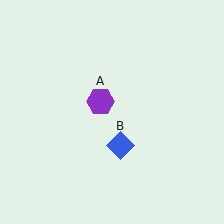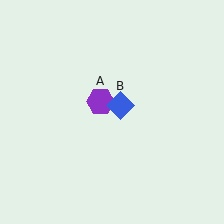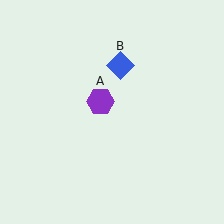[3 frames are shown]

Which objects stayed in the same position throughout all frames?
Purple hexagon (object A) remained stationary.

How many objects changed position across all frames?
1 object changed position: blue diamond (object B).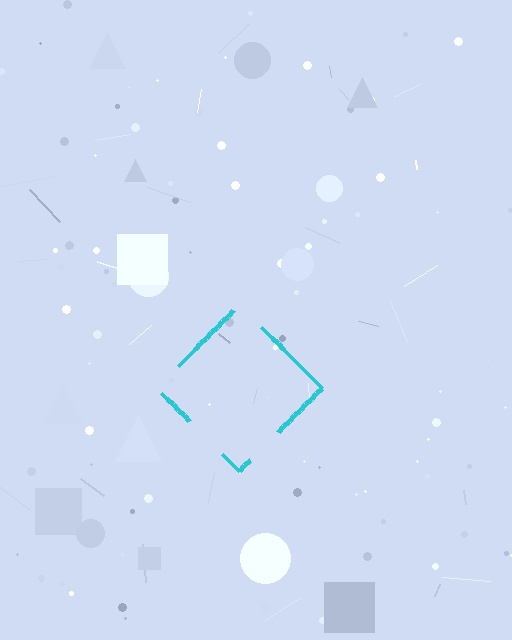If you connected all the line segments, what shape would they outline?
They would outline a diamond.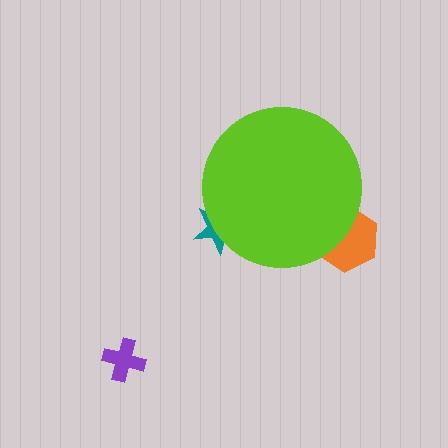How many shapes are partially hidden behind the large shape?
2 shapes are partially hidden.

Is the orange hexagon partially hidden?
Yes, the orange hexagon is partially hidden behind the lime circle.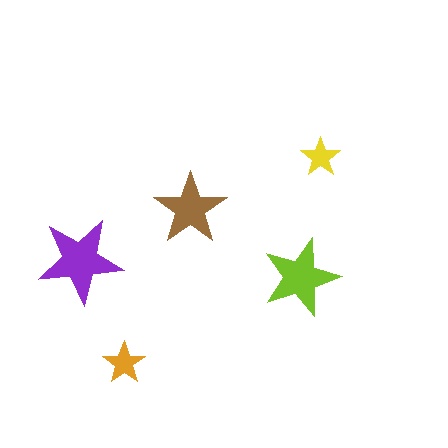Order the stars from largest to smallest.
the purple one, the lime one, the brown one, the orange one, the yellow one.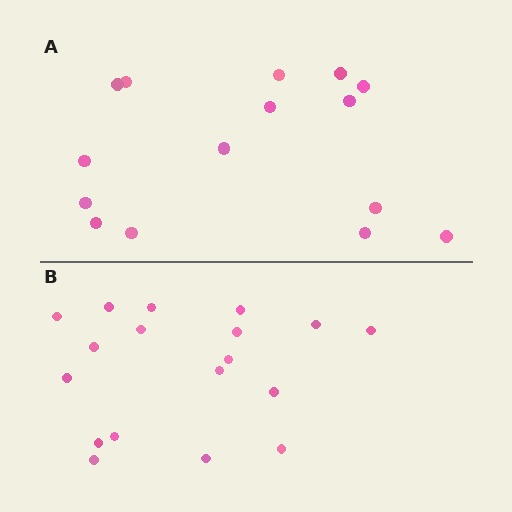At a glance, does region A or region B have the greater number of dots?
Region B (the bottom region) has more dots.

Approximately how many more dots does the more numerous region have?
Region B has just a few more — roughly 2 or 3 more dots than region A.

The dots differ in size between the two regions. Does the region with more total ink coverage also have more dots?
No. Region A has more total ink coverage because its dots are larger, but region B actually contains more individual dots. Total area can be misleading — the number of items is what matters here.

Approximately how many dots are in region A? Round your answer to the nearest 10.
About 20 dots. (The exact count is 15, which rounds to 20.)